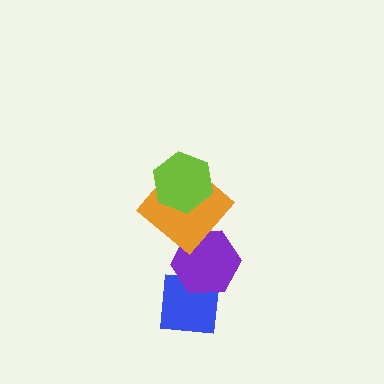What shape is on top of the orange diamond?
The lime hexagon is on top of the orange diamond.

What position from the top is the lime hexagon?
The lime hexagon is 1st from the top.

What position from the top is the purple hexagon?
The purple hexagon is 3rd from the top.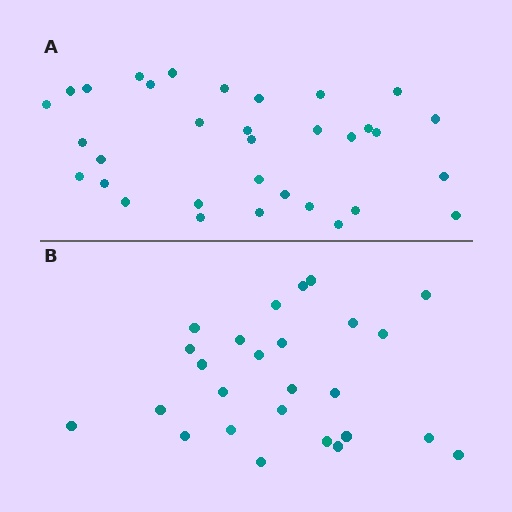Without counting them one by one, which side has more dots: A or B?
Region A (the top region) has more dots.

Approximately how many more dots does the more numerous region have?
Region A has roughly 8 or so more dots than region B.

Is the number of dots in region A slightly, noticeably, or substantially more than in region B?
Region A has noticeably more, but not dramatically so. The ratio is roughly 1.3 to 1.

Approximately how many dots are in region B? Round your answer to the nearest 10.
About 30 dots. (The exact count is 26, which rounds to 30.)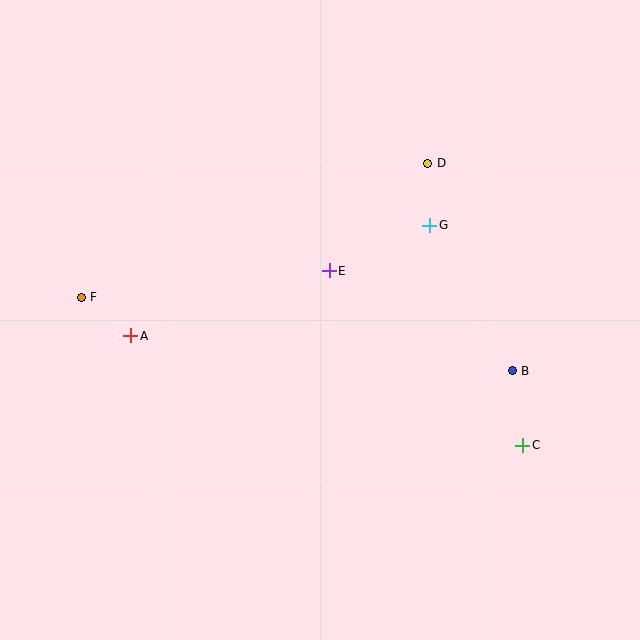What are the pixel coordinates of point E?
Point E is at (329, 271).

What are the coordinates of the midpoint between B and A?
The midpoint between B and A is at (322, 353).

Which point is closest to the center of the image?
Point E at (329, 271) is closest to the center.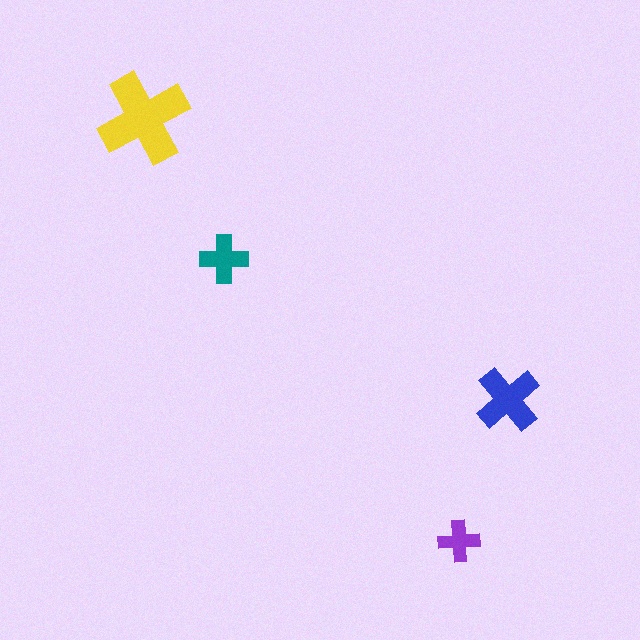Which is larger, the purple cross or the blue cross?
The blue one.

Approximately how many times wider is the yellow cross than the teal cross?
About 2 times wider.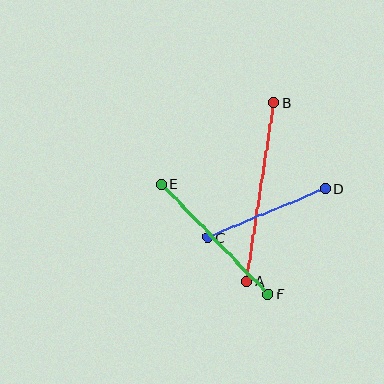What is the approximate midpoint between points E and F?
The midpoint is at approximately (215, 239) pixels.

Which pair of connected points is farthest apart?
Points A and B are farthest apart.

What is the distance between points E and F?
The distance is approximately 153 pixels.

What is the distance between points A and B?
The distance is approximately 181 pixels.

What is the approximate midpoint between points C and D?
The midpoint is at approximately (267, 213) pixels.